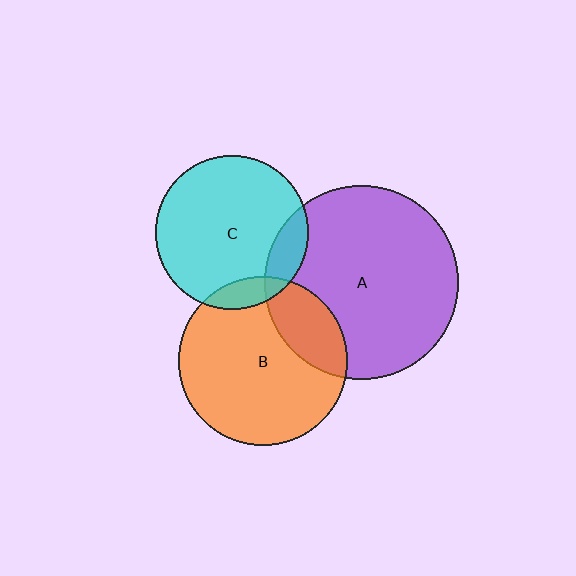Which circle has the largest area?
Circle A (purple).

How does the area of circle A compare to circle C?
Approximately 1.6 times.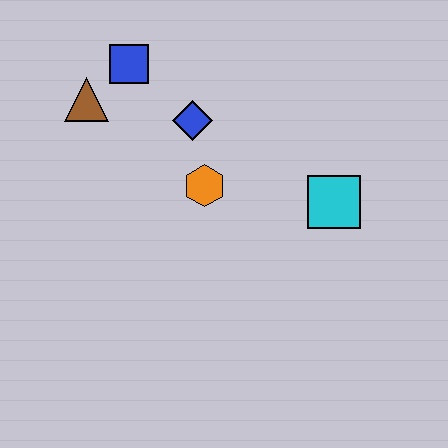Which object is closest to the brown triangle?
The blue square is closest to the brown triangle.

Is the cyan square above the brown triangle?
No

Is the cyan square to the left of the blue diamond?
No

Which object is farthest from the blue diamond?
The cyan square is farthest from the blue diamond.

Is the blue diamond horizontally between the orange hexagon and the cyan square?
No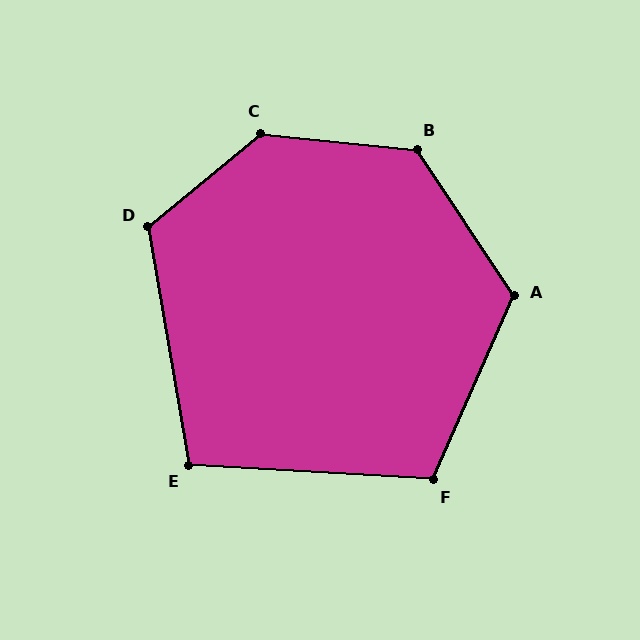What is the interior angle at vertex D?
Approximately 120 degrees (obtuse).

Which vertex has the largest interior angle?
C, at approximately 134 degrees.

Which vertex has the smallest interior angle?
E, at approximately 103 degrees.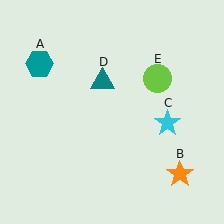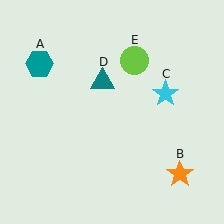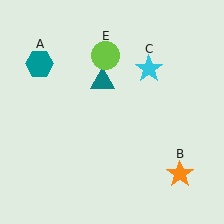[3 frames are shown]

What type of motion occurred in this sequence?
The cyan star (object C), lime circle (object E) rotated counterclockwise around the center of the scene.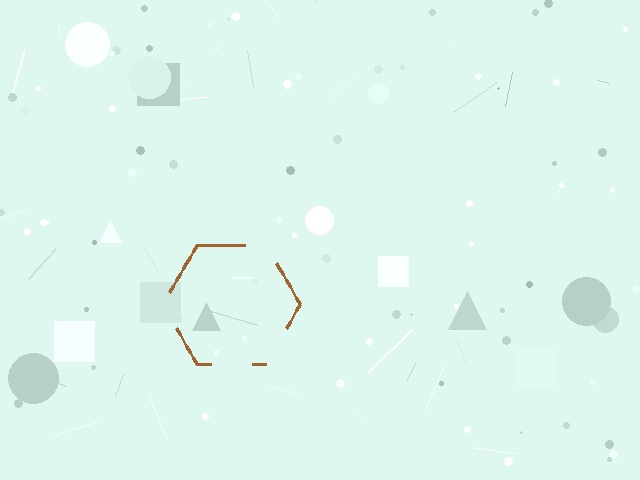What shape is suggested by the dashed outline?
The dashed outline suggests a hexagon.